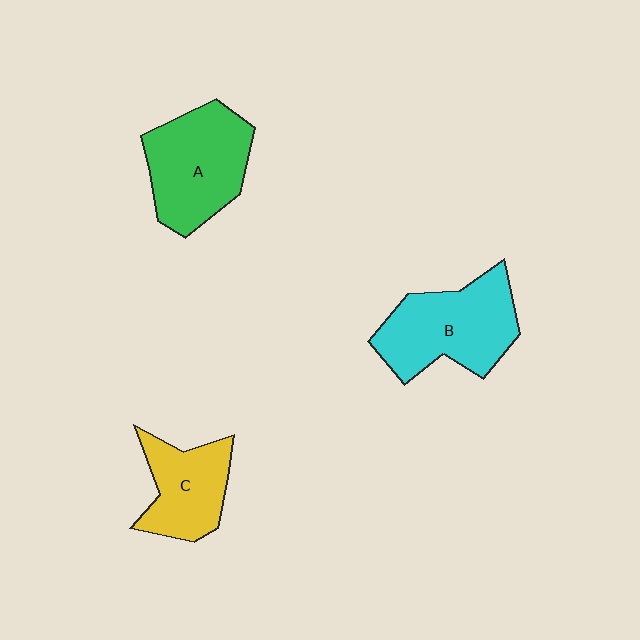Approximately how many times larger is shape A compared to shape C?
Approximately 1.4 times.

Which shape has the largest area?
Shape B (cyan).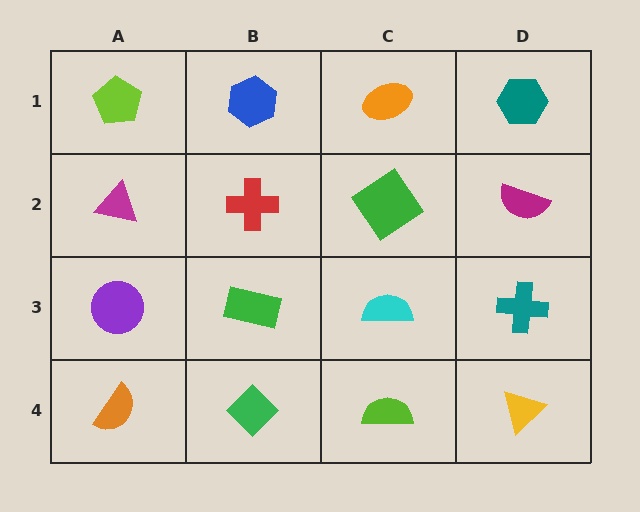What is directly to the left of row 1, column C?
A blue hexagon.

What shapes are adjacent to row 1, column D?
A magenta semicircle (row 2, column D), an orange ellipse (row 1, column C).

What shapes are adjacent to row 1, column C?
A green diamond (row 2, column C), a blue hexagon (row 1, column B), a teal hexagon (row 1, column D).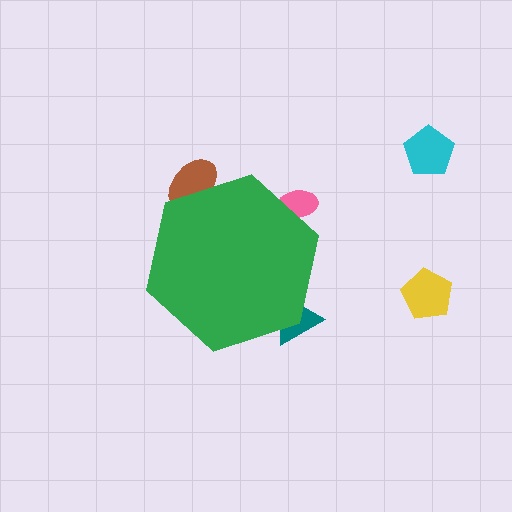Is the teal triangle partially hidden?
Yes, the teal triangle is partially hidden behind the green hexagon.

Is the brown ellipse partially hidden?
Yes, the brown ellipse is partially hidden behind the green hexagon.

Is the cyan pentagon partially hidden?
No, the cyan pentagon is fully visible.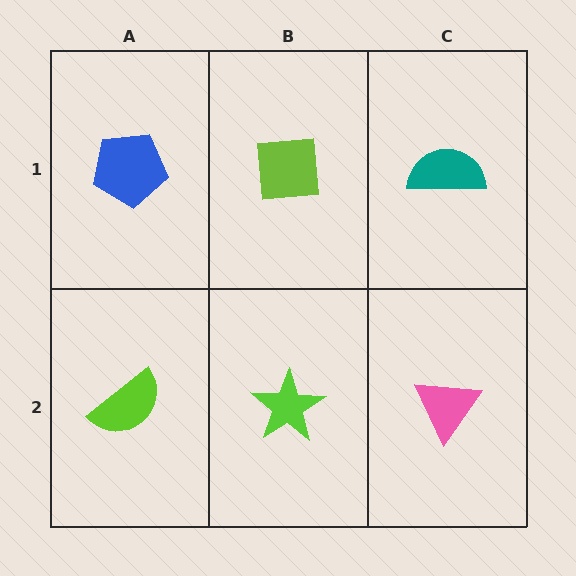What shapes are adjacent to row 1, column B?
A lime star (row 2, column B), a blue pentagon (row 1, column A), a teal semicircle (row 1, column C).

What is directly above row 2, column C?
A teal semicircle.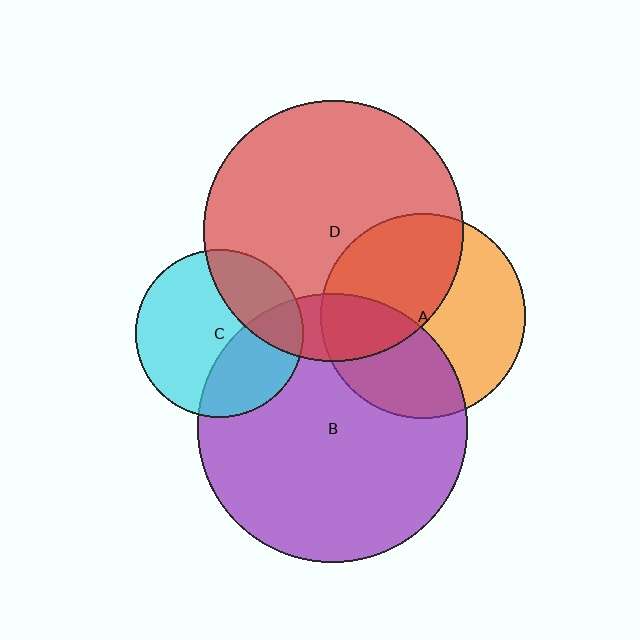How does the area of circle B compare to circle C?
Approximately 2.6 times.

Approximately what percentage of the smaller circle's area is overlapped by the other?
Approximately 35%.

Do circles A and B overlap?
Yes.